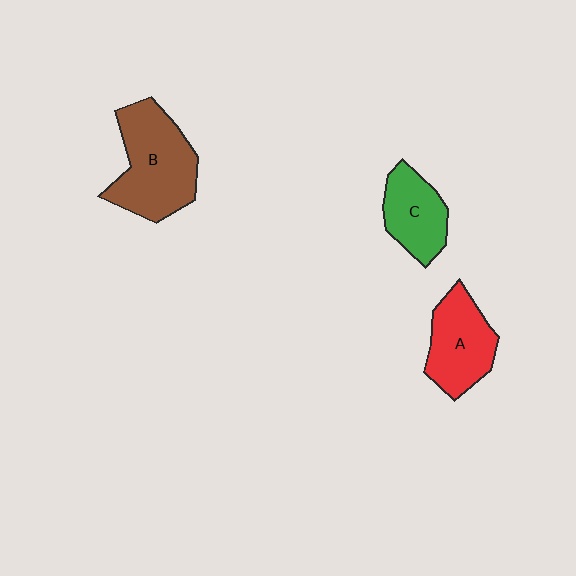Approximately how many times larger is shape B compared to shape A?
Approximately 1.4 times.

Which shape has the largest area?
Shape B (brown).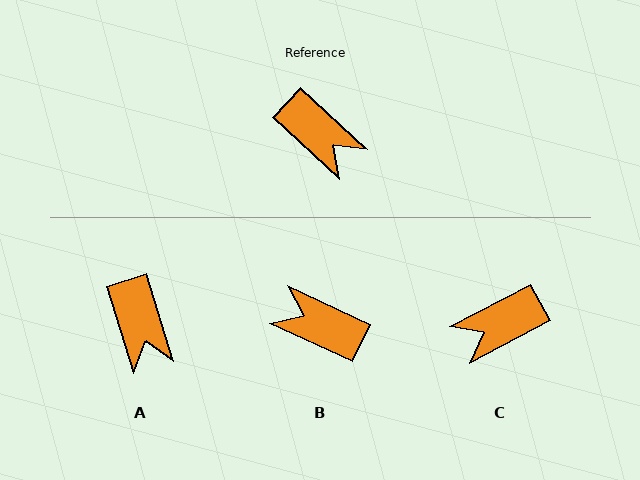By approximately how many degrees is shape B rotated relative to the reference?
Approximately 162 degrees clockwise.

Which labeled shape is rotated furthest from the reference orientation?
B, about 162 degrees away.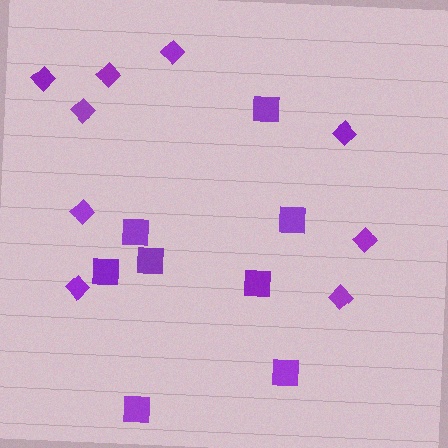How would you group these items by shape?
There are 2 groups: one group of diamonds (9) and one group of squares (8).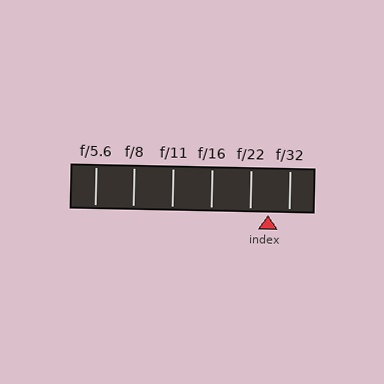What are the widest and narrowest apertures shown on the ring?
The widest aperture shown is f/5.6 and the narrowest is f/32.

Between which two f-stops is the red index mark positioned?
The index mark is between f/22 and f/32.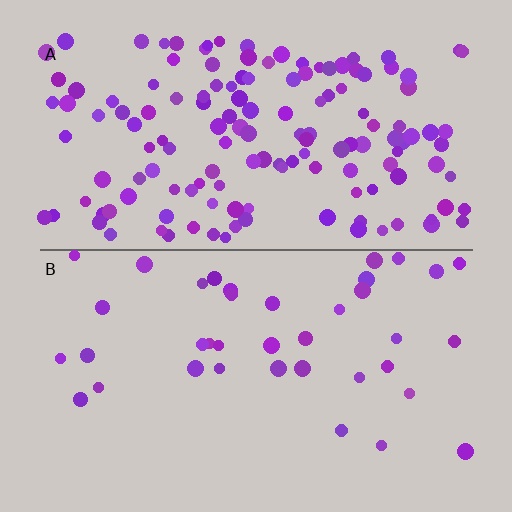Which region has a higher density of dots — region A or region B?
A (the top).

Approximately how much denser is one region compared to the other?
Approximately 3.8× — region A over region B.